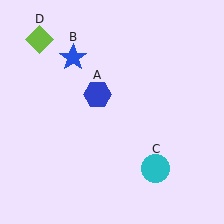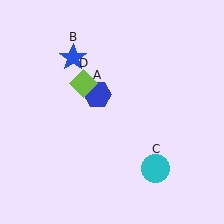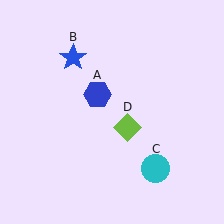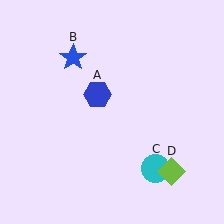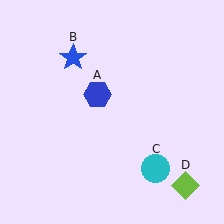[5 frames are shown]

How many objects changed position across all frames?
1 object changed position: lime diamond (object D).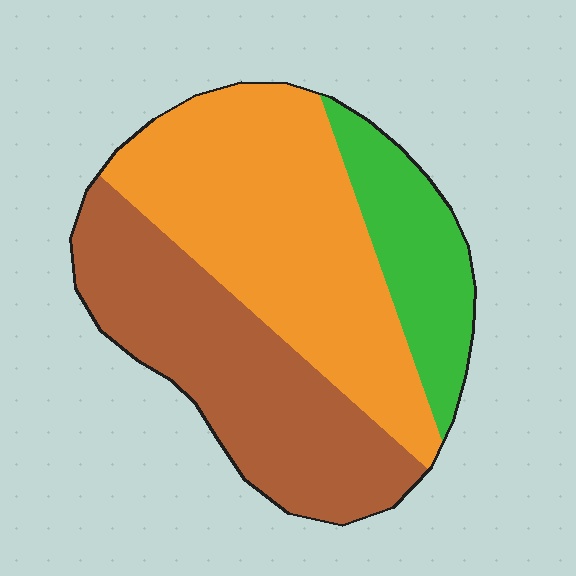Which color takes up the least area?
Green, at roughly 15%.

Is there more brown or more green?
Brown.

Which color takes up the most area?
Orange, at roughly 45%.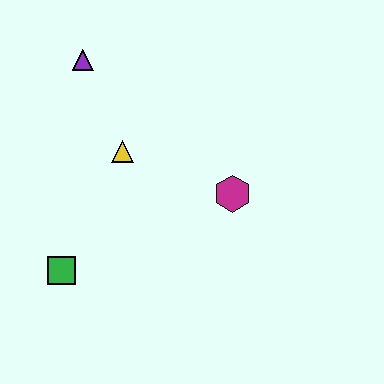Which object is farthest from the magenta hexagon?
The purple triangle is farthest from the magenta hexagon.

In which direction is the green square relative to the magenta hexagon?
The green square is to the left of the magenta hexagon.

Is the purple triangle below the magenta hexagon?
No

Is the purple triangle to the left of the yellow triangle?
Yes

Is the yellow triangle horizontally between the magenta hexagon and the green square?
Yes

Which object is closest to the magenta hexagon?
The yellow triangle is closest to the magenta hexagon.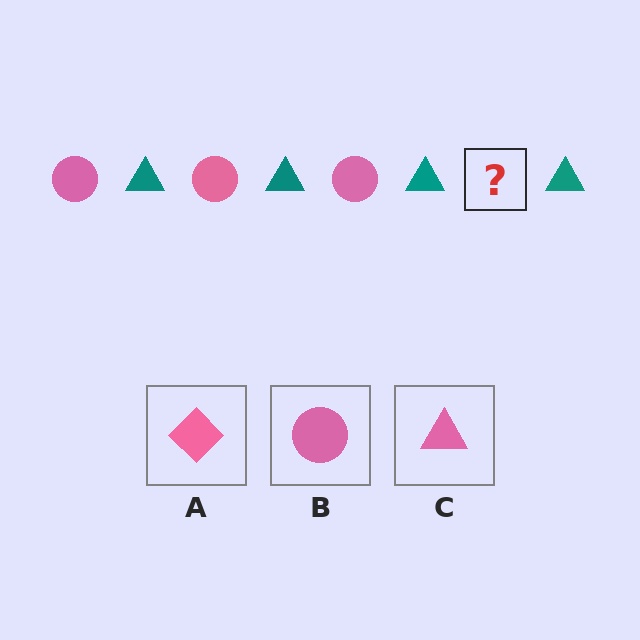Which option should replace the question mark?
Option B.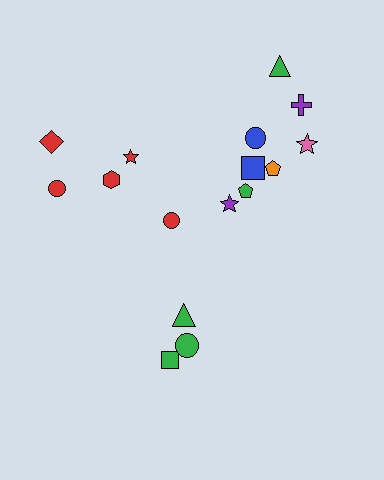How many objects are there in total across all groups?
There are 16 objects.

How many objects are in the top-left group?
There are 5 objects.